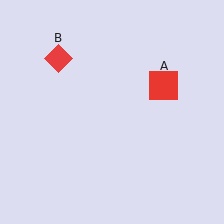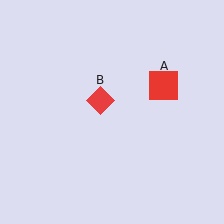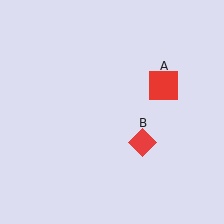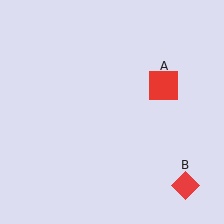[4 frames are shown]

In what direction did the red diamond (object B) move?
The red diamond (object B) moved down and to the right.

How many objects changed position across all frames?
1 object changed position: red diamond (object B).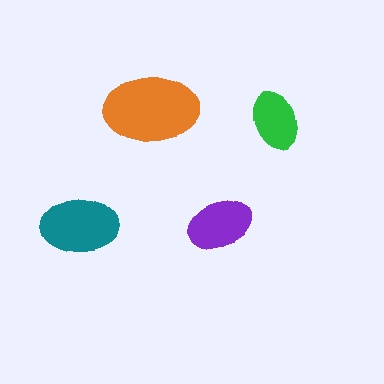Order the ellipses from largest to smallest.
the orange one, the teal one, the purple one, the green one.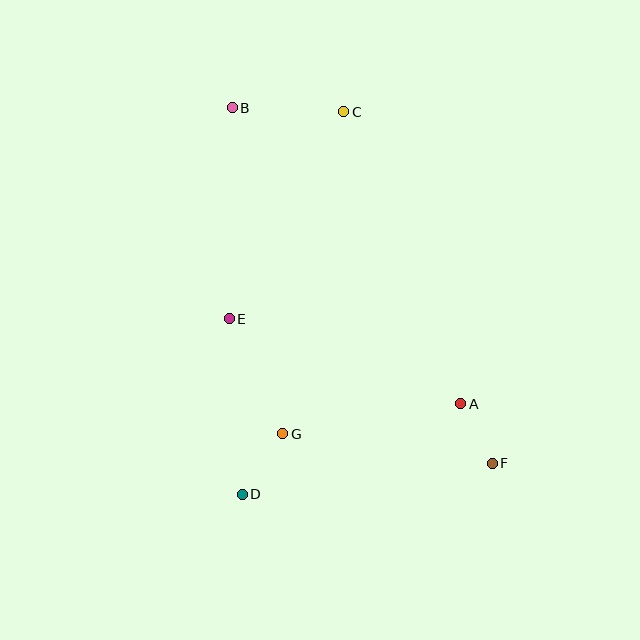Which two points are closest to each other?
Points A and F are closest to each other.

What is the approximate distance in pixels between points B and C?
The distance between B and C is approximately 111 pixels.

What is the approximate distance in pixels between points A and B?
The distance between A and B is approximately 374 pixels.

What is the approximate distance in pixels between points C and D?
The distance between C and D is approximately 396 pixels.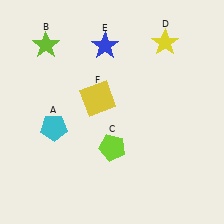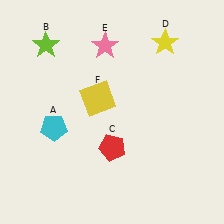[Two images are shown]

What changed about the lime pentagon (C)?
In Image 1, C is lime. In Image 2, it changed to red.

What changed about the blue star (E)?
In Image 1, E is blue. In Image 2, it changed to pink.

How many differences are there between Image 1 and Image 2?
There are 2 differences between the two images.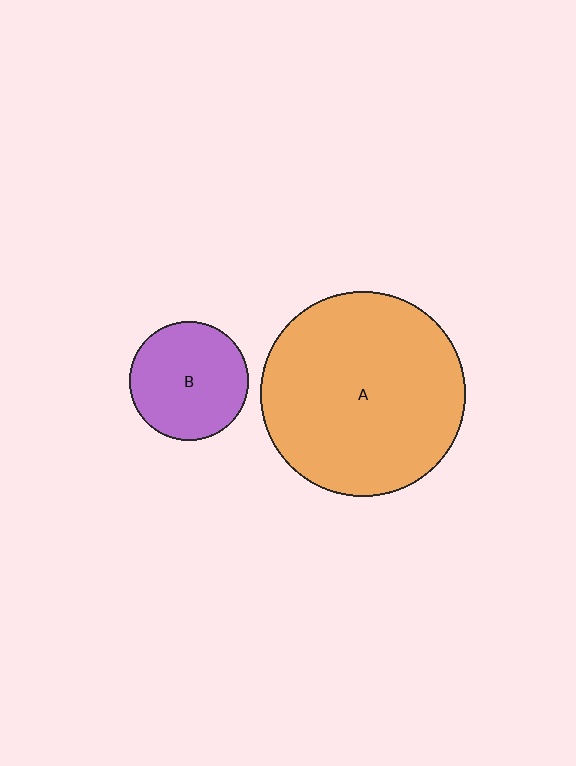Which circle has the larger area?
Circle A (orange).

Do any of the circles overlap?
No, none of the circles overlap.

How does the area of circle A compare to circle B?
Approximately 3.0 times.